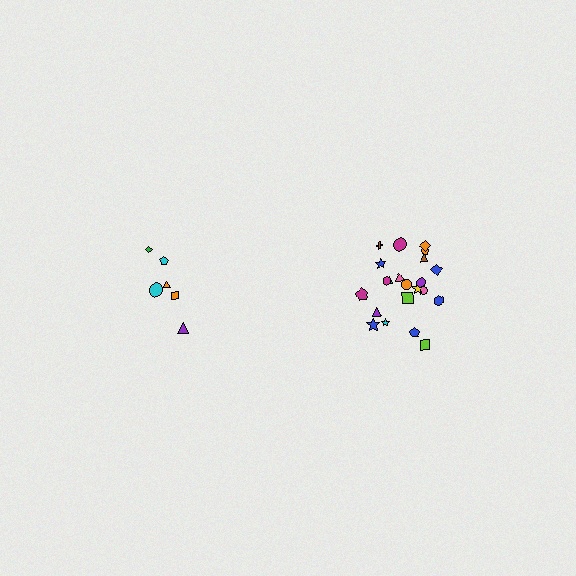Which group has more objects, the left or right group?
The right group.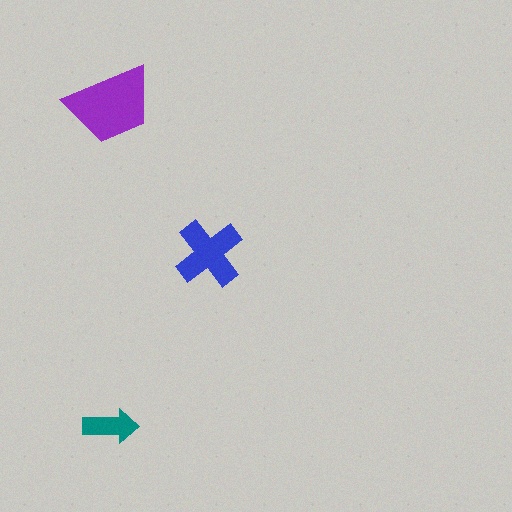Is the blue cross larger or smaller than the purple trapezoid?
Smaller.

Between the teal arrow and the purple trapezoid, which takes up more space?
The purple trapezoid.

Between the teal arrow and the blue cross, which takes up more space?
The blue cross.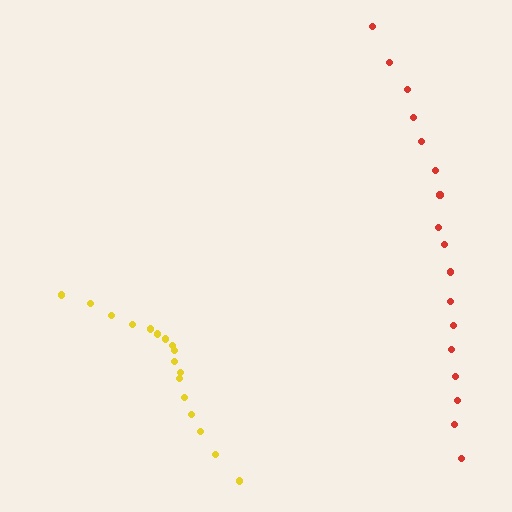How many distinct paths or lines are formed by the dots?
There are 2 distinct paths.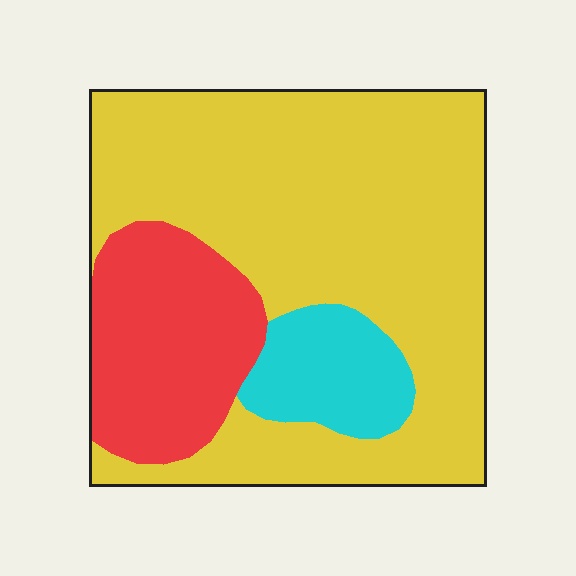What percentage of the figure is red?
Red covers 21% of the figure.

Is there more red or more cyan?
Red.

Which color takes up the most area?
Yellow, at roughly 70%.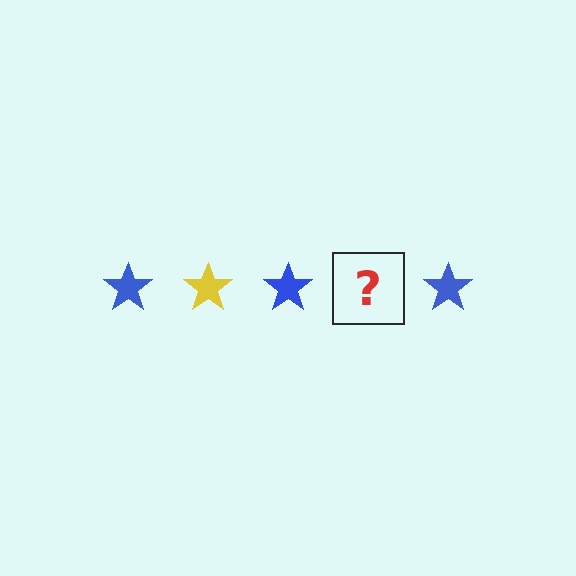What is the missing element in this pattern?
The missing element is a yellow star.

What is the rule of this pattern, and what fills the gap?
The rule is that the pattern cycles through blue, yellow stars. The gap should be filled with a yellow star.